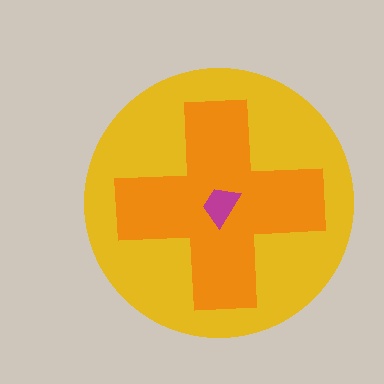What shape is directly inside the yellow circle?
The orange cross.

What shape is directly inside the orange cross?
The magenta trapezoid.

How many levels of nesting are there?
3.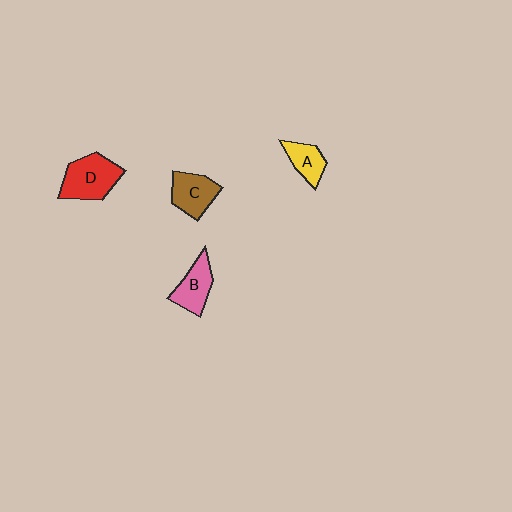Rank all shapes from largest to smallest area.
From largest to smallest: D (red), C (brown), B (pink), A (yellow).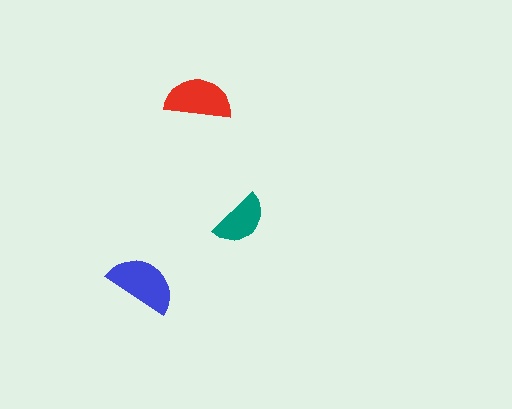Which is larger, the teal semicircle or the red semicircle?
The red one.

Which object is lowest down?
The blue semicircle is bottommost.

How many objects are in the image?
There are 3 objects in the image.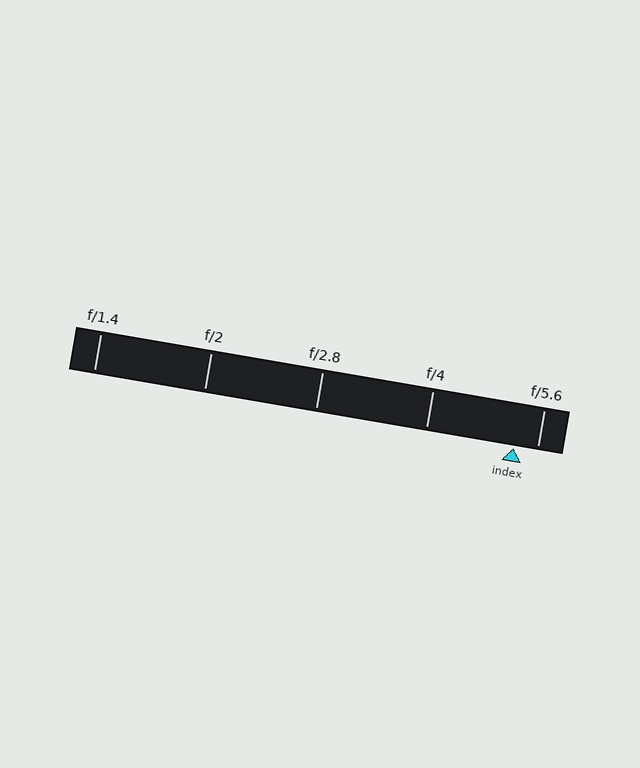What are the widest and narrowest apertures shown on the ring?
The widest aperture shown is f/1.4 and the narrowest is f/5.6.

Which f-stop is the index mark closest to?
The index mark is closest to f/5.6.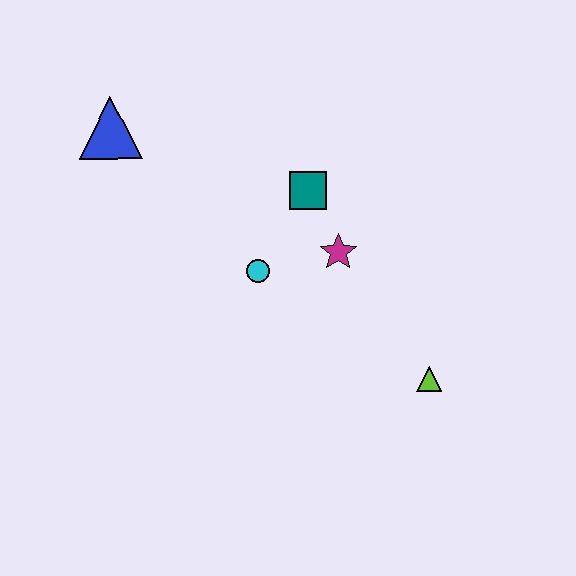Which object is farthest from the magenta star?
The blue triangle is farthest from the magenta star.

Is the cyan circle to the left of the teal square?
Yes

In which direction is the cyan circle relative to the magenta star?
The cyan circle is to the left of the magenta star.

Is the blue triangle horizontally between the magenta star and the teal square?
No